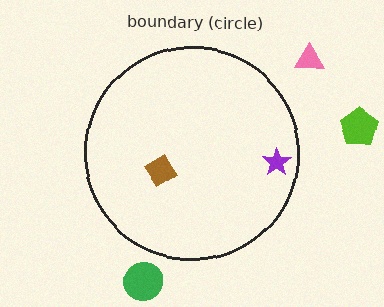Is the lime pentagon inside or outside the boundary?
Outside.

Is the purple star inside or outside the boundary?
Inside.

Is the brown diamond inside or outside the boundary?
Inside.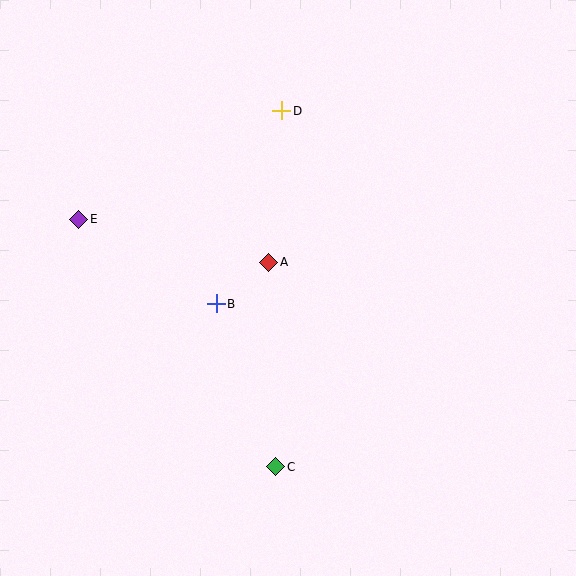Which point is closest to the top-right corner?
Point D is closest to the top-right corner.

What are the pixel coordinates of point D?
Point D is at (282, 111).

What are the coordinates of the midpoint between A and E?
The midpoint between A and E is at (174, 241).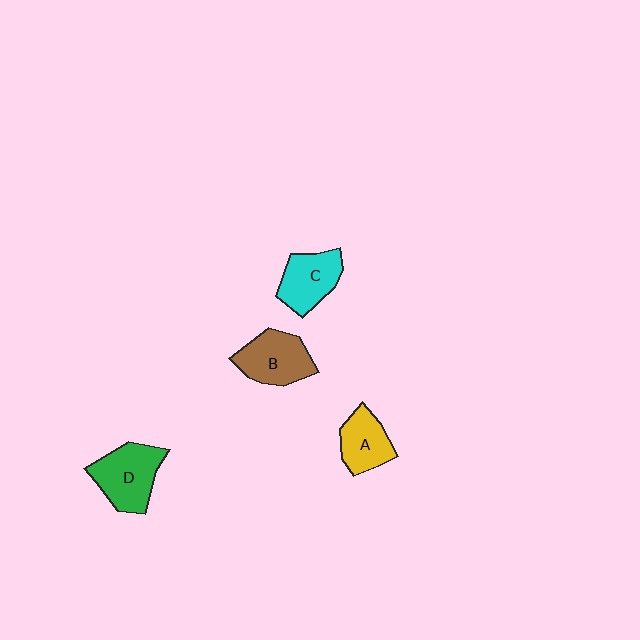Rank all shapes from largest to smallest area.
From largest to smallest: D (green), B (brown), C (cyan), A (yellow).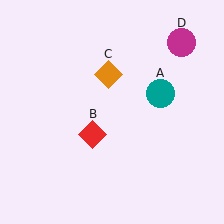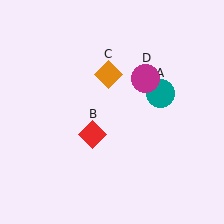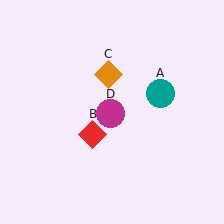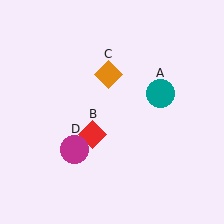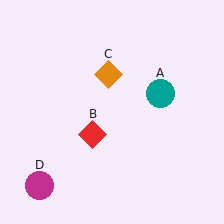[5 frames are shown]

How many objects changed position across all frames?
1 object changed position: magenta circle (object D).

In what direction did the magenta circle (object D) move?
The magenta circle (object D) moved down and to the left.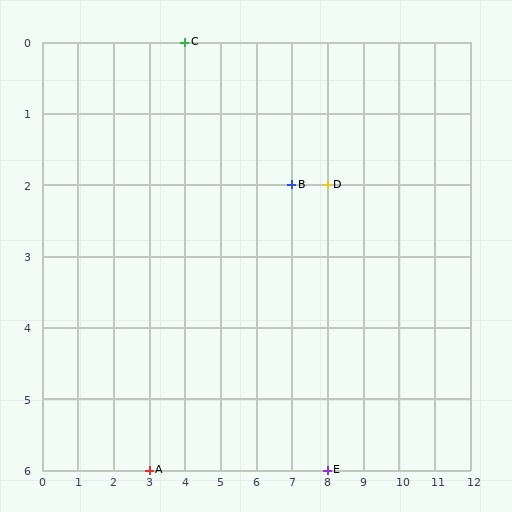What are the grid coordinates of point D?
Point D is at grid coordinates (8, 2).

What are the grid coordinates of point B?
Point B is at grid coordinates (7, 2).